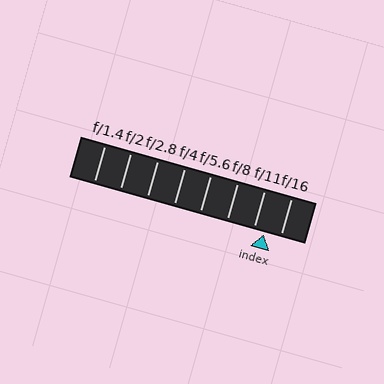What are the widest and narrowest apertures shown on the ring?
The widest aperture shown is f/1.4 and the narrowest is f/16.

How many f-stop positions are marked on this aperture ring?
There are 8 f-stop positions marked.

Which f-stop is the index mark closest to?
The index mark is closest to f/11.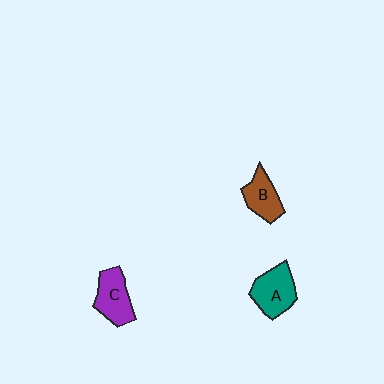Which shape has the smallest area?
Shape B (brown).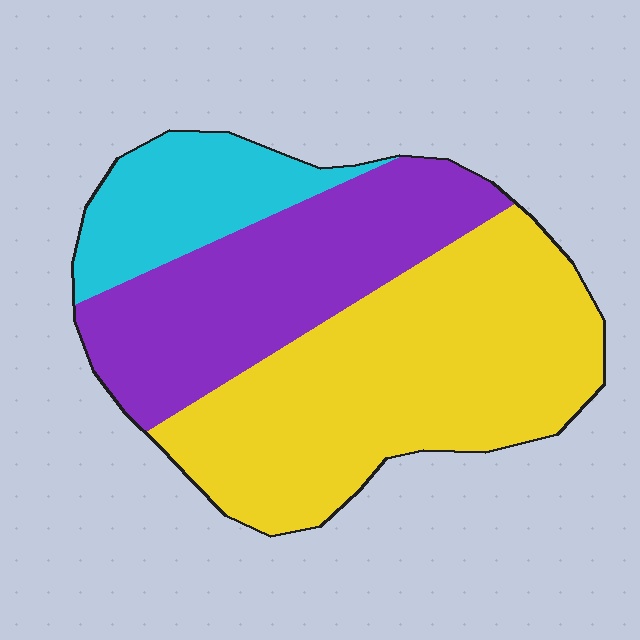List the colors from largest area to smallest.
From largest to smallest: yellow, purple, cyan.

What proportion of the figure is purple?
Purple covers roughly 35% of the figure.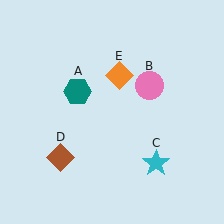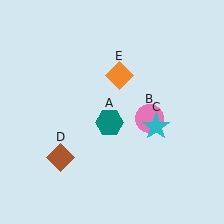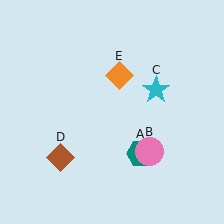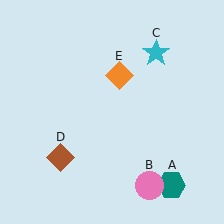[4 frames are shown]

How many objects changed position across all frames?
3 objects changed position: teal hexagon (object A), pink circle (object B), cyan star (object C).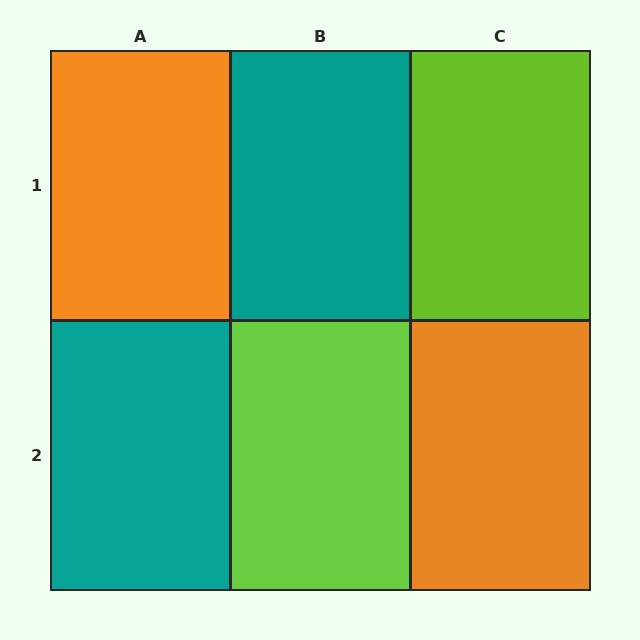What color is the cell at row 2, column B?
Lime.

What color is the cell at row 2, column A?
Teal.